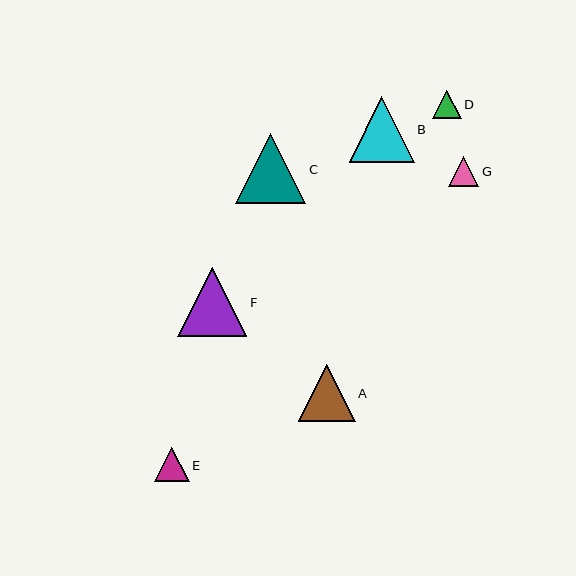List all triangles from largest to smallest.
From largest to smallest: C, F, B, A, E, G, D.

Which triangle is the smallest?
Triangle D is the smallest with a size of approximately 29 pixels.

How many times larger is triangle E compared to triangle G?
Triangle E is approximately 1.2 times the size of triangle G.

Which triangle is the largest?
Triangle C is the largest with a size of approximately 70 pixels.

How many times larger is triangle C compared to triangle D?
Triangle C is approximately 2.4 times the size of triangle D.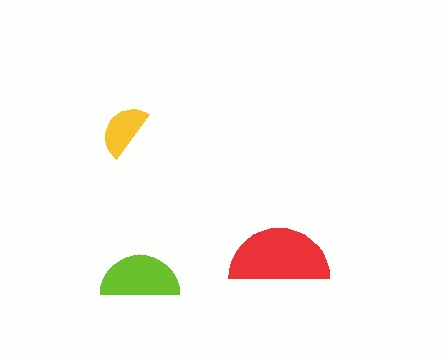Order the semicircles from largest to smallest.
the red one, the lime one, the yellow one.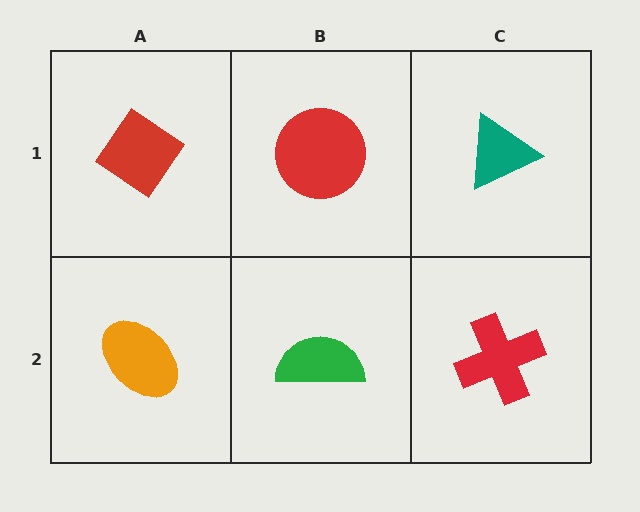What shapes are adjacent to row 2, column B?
A red circle (row 1, column B), an orange ellipse (row 2, column A), a red cross (row 2, column C).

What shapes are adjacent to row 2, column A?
A red diamond (row 1, column A), a green semicircle (row 2, column B).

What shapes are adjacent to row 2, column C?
A teal triangle (row 1, column C), a green semicircle (row 2, column B).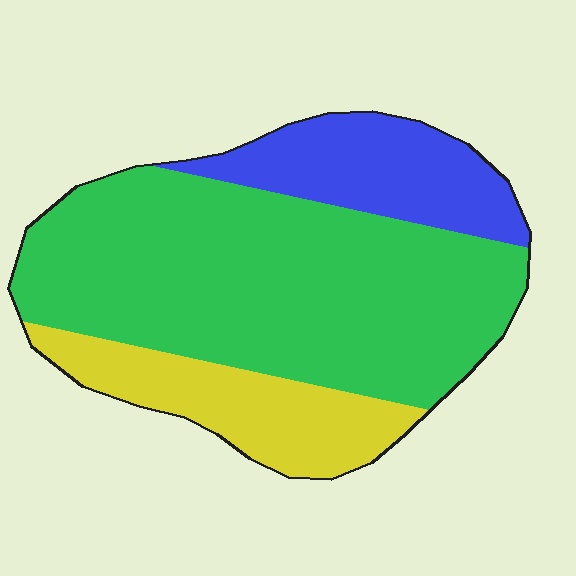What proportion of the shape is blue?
Blue takes up about one fifth (1/5) of the shape.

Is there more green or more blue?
Green.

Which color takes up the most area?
Green, at roughly 60%.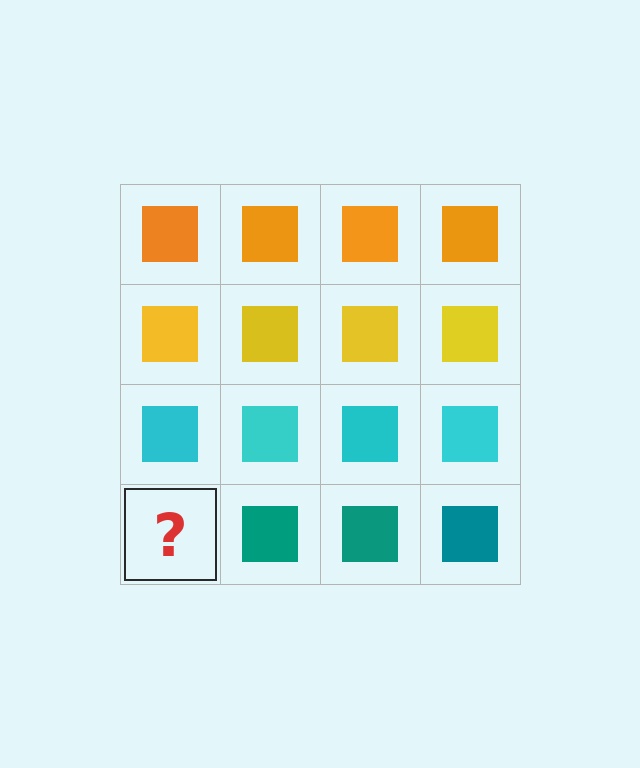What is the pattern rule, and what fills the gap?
The rule is that each row has a consistent color. The gap should be filled with a teal square.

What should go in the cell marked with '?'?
The missing cell should contain a teal square.